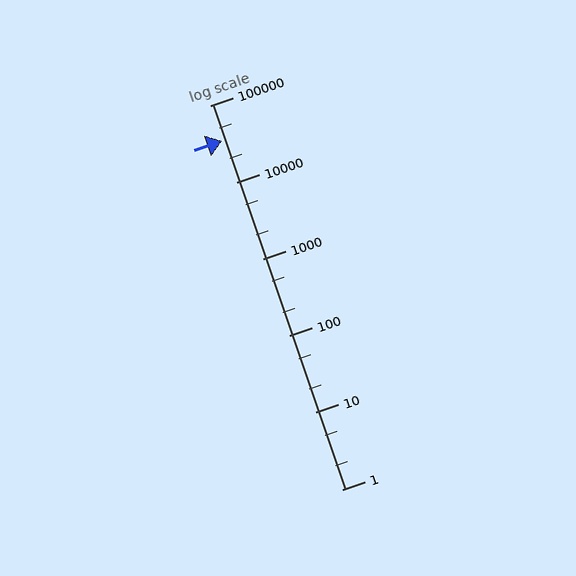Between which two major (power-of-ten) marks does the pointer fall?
The pointer is between 10000 and 100000.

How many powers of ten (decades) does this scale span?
The scale spans 5 decades, from 1 to 100000.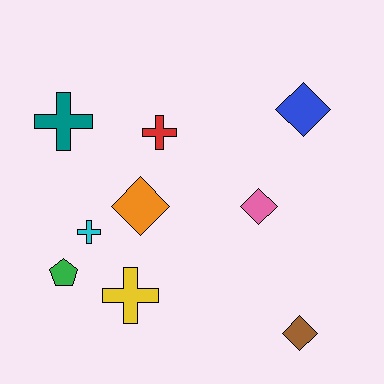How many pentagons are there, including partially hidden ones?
There is 1 pentagon.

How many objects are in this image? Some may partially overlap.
There are 9 objects.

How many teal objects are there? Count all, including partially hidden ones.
There is 1 teal object.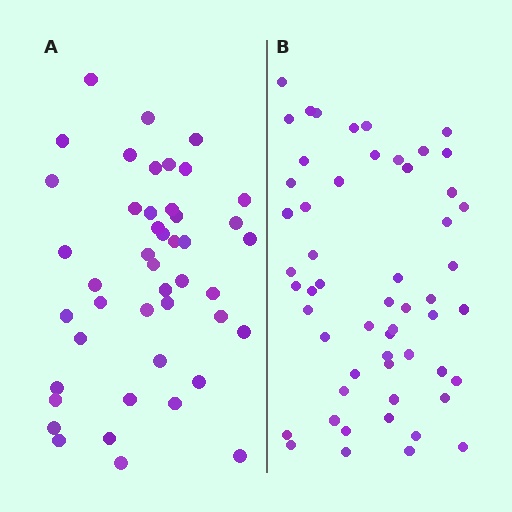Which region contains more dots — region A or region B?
Region B (the right region) has more dots.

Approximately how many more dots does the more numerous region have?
Region B has roughly 10 or so more dots than region A.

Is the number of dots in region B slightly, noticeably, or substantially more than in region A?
Region B has only slightly more — the two regions are fairly close. The ratio is roughly 1.2 to 1.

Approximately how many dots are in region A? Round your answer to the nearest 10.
About 40 dots. (The exact count is 45, which rounds to 40.)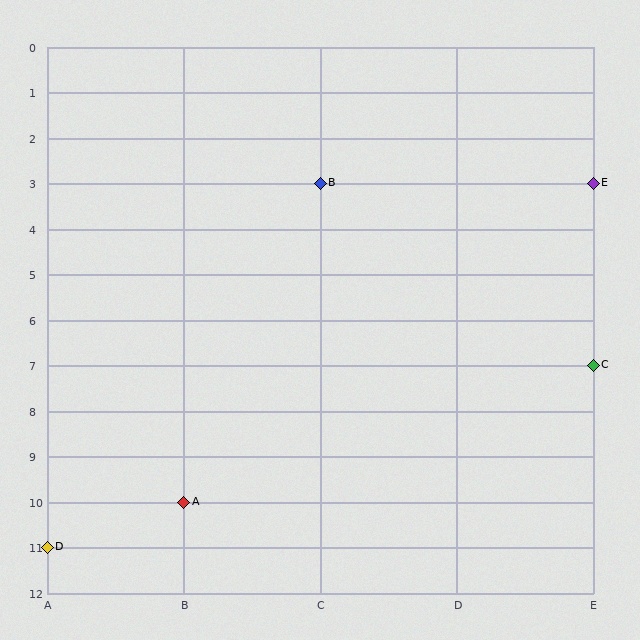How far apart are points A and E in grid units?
Points A and E are 3 columns and 7 rows apart (about 7.6 grid units diagonally).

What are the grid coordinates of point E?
Point E is at grid coordinates (E, 3).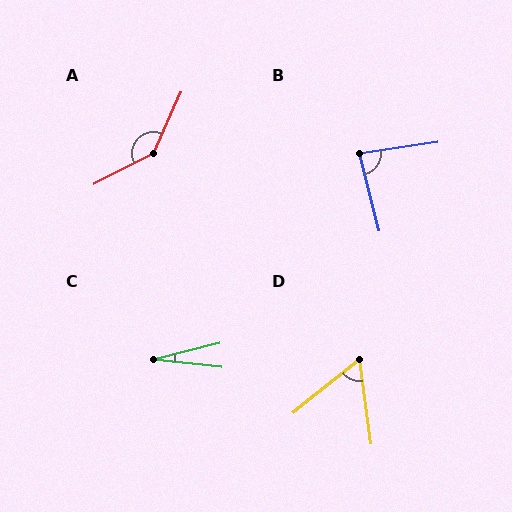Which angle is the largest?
A, at approximately 141 degrees.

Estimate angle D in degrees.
Approximately 59 degrees.